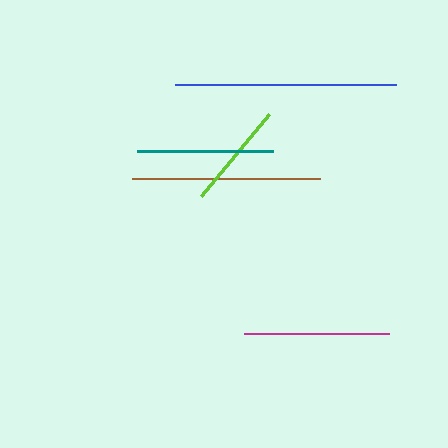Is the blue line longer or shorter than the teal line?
The blue line is longer than the teal line.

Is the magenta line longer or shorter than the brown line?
The brown line is longer than the magenta line.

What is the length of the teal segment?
The teal segment is approximately 136 pixels long.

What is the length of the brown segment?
The brown segment is approximately 188 pixels long.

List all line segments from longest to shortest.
From longest to shortest: blue, brown, magenta, teal, lime.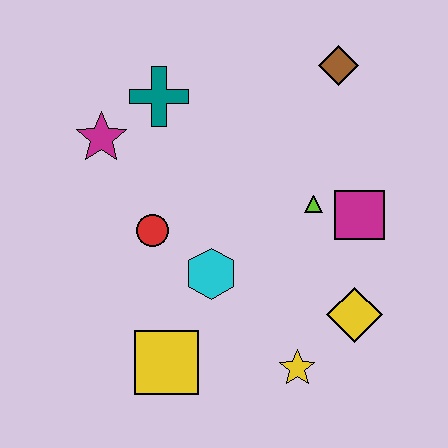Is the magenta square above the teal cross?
No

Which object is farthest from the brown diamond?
The yellow square is farthest from the brown diamond.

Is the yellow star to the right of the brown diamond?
No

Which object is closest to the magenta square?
The lime triangle is closest to the magenta square.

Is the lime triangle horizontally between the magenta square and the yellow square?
Yes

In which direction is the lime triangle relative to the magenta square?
The lime triangle is to the left of the magenta square.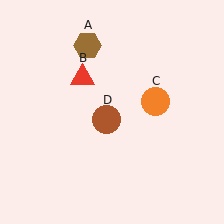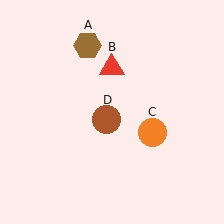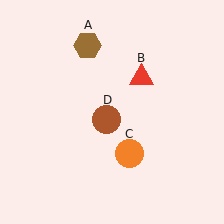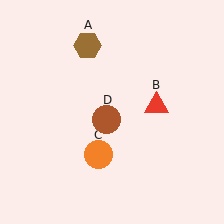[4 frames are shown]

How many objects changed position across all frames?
2 objects changed position: red triangle (object B), orange circle (object C).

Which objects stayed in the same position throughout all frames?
Brown hexagon (object A) and brown circle (object D) remained stationary.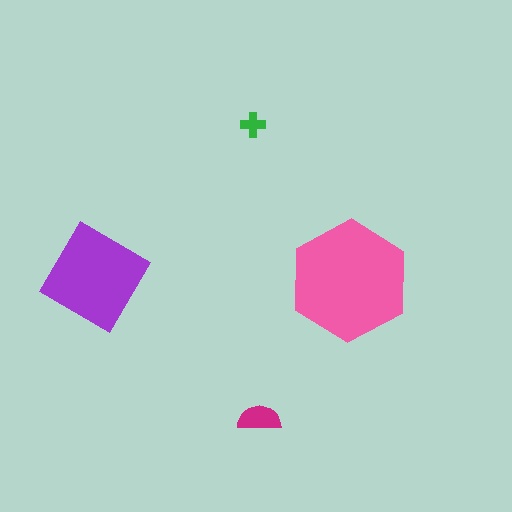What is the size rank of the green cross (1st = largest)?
4th.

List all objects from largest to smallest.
The pink hexagon, the purple diamond, the magenta semicircle, the green cross.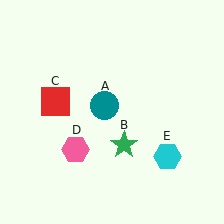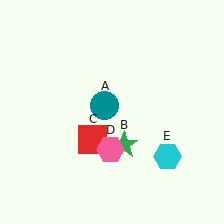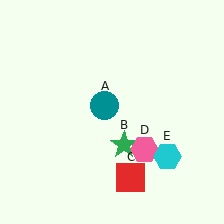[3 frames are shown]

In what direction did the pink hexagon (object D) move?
The pink hexagon (object D) moved right.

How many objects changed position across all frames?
2 objects changed position: red square (object C), pink hexagon (object D).